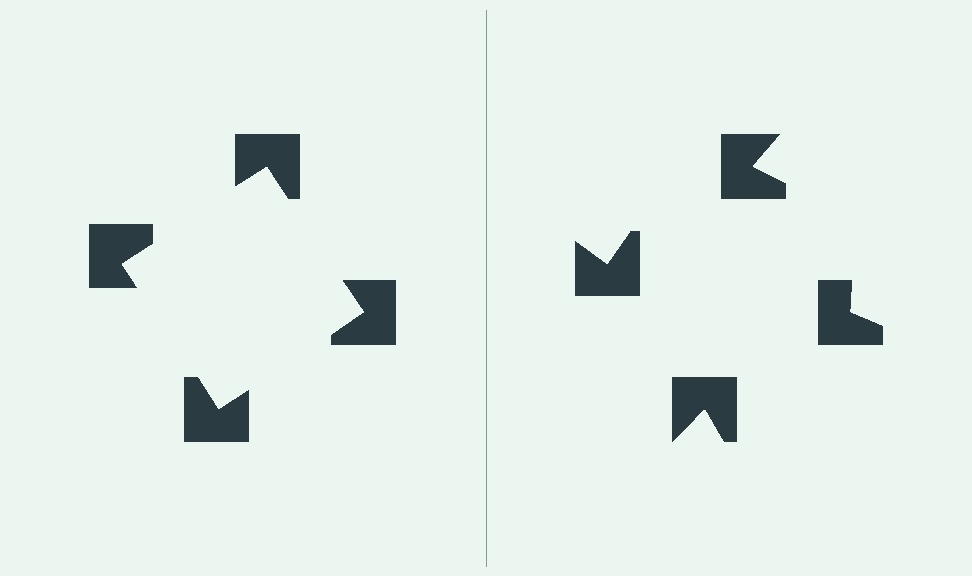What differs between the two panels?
The notched squares are positioned identically on both sides; only the wedge orientations differ. On the left they align to a square; on the right they are misaligned.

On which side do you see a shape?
An illusory square appears on the left side. On the right side the wedge cuts are rotated, so no coherent shape forms.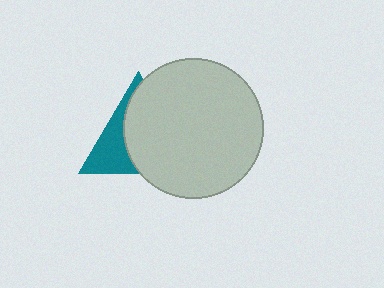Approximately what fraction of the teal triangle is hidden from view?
Roughly 64% of the teal triangle is hidden behind the light gray circle.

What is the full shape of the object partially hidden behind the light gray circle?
The partially hidden object is a teal triangle.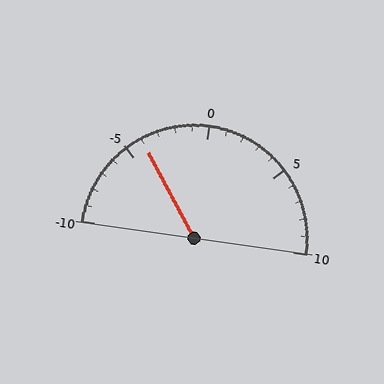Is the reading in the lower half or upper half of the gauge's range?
The reading is in the lower half of the range (-10 to 10).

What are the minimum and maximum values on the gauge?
The gauge ranges from -10 to 10.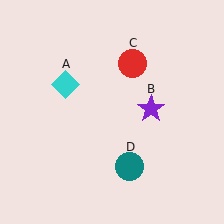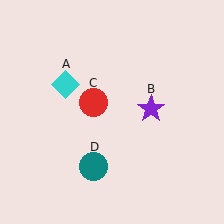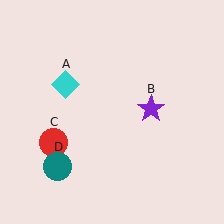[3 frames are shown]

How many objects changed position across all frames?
2 objects changed position: red circle (object C), teal circle (object D).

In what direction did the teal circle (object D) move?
The teal circle (object D) moved left.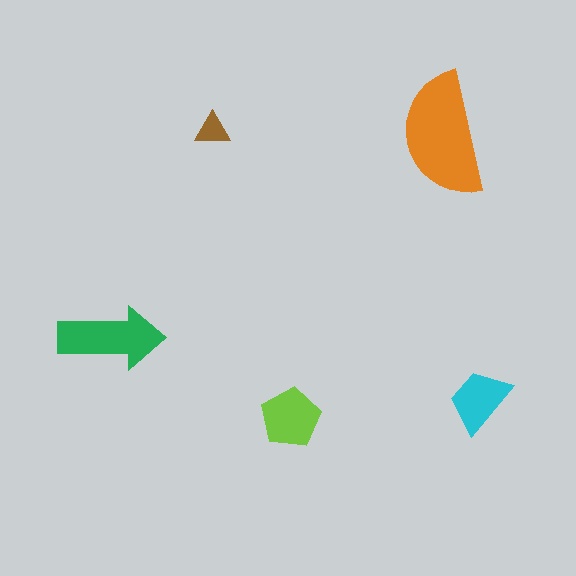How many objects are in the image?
There are 5 objects in the image.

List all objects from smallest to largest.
The brown triangle, the cyan trapezoid, the lime pentagon, the green arrow, the orange semicircle.